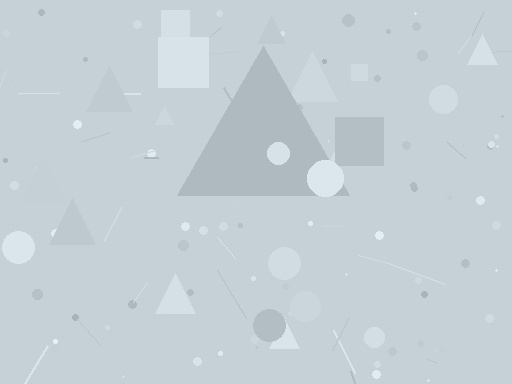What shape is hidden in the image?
A triangle is hidden in the image.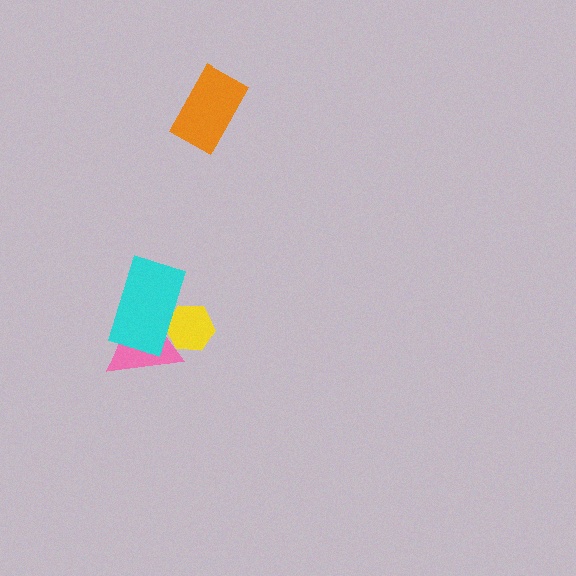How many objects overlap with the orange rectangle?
0 objects overlap with the orange rectangle.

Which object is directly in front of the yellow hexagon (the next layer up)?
The pink triangle is directly in front of the yellow hexagon.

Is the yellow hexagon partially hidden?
Yes, it is partially covered by another shape.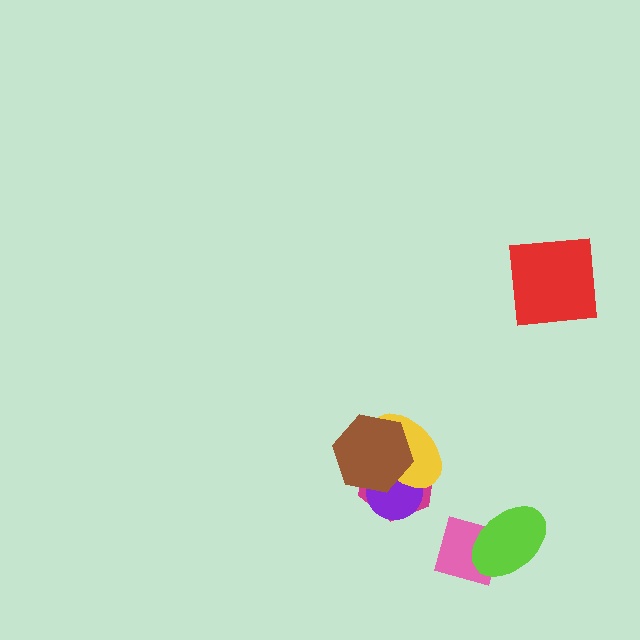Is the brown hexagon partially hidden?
No, no other shape covers it.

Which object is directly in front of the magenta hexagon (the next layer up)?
The purple circle is directly in front of the magenta hexagon.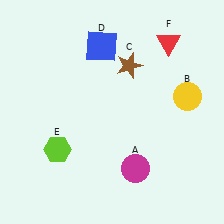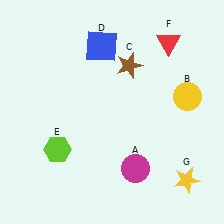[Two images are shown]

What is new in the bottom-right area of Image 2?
A yellow star (G) was added in the bottom-right area of Image 2.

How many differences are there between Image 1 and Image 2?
There is 1 difference between the two images.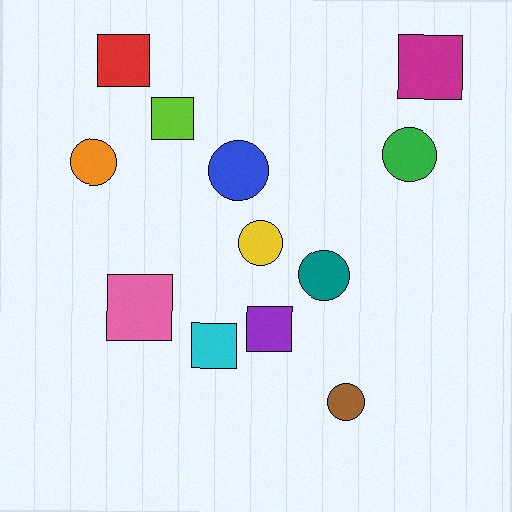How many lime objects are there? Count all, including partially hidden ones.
There is 1 lime object.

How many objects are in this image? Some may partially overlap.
There are 12 objects.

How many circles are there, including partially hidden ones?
There are 6 circles.